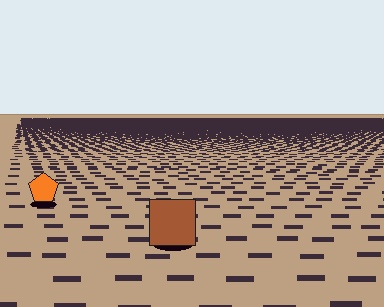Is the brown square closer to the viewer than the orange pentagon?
Yes. The brown square is closer — you can tell from the texture gradient: the ground texture is coarser near it.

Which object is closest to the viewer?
The brown square is closest. The texture marks near it are larger and more spread out.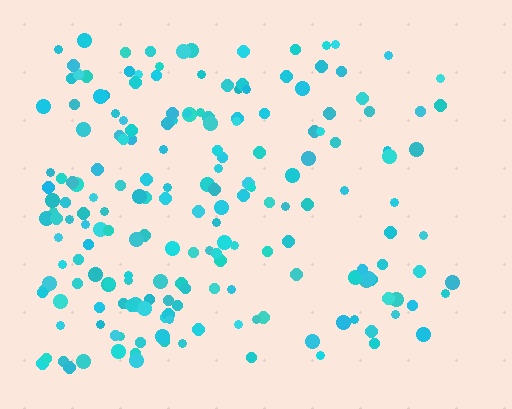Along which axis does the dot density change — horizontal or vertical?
Horizontal.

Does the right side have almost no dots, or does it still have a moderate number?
Still a moderate number, just noticeably fewer than the left.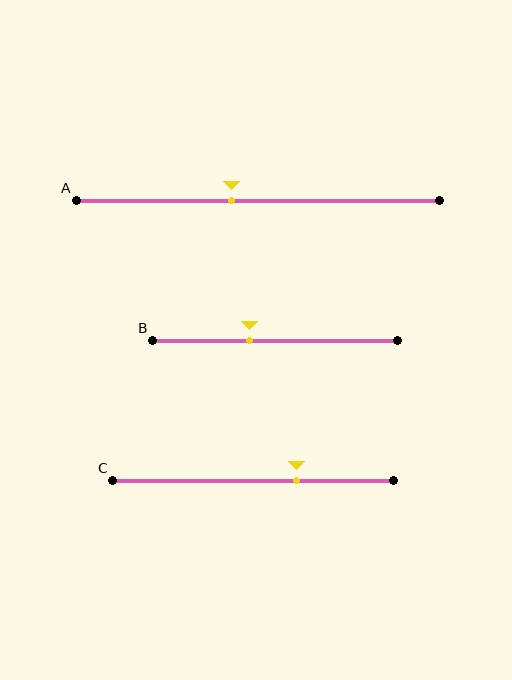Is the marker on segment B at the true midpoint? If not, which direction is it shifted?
No, the marker on segment B is shifted to the left by about 11% of the segment length.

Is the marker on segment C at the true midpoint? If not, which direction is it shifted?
No, the marker on segment C is shifted to the right by about 15% of the segment length.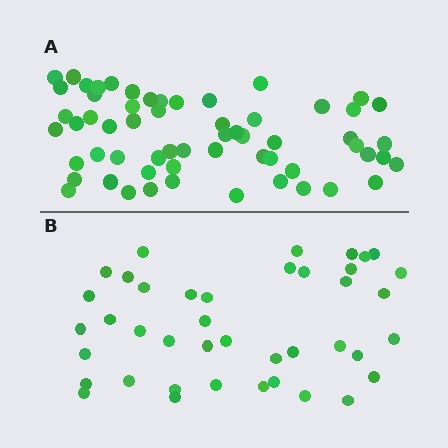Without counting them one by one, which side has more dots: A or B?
Region A (the top region) has more dots.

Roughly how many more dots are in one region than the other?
Region A has approximately 20 more dots than region B.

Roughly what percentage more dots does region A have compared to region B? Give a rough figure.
About 45% more.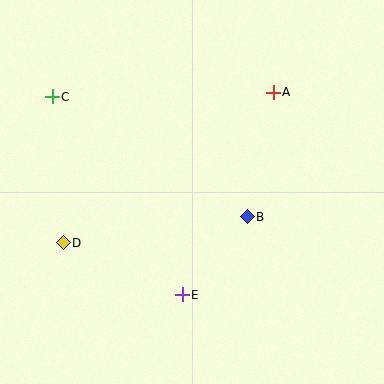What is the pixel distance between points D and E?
The distance between D and E is 130 pixels.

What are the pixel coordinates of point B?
Point B is at (247, 217).